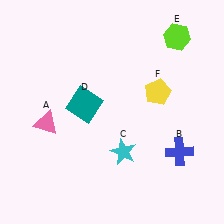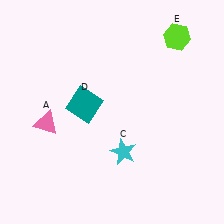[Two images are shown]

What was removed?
The blue cross (B), the yellow pentagon (F) were removed in Image 2.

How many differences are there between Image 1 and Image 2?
There are 2 differences between the two images.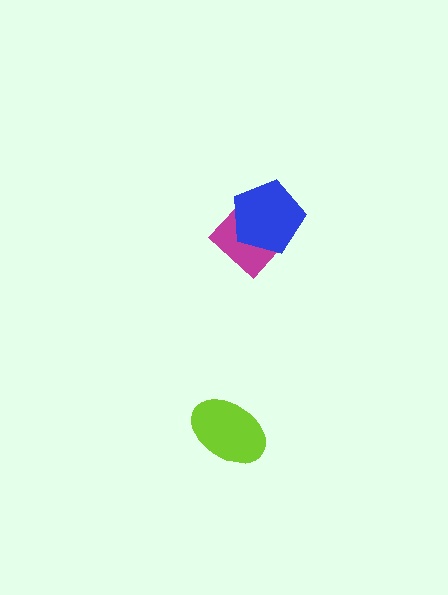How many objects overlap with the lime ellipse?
0 objects overlap with the lime ellipse.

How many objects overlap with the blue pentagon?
1 object overlaps with the blue pentagon.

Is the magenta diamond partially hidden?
Yes, it is partially covered by another shape.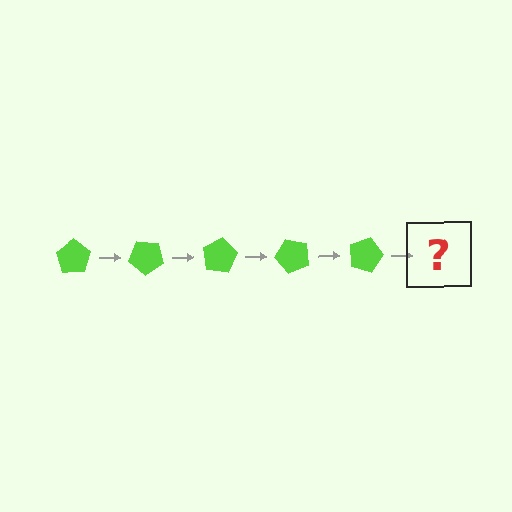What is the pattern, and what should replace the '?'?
The pattern is that the pentagon rotates 40 degrees each step. The '?' should be a lime pentagon rotated 200 degrees.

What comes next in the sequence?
The next element should be a lime pentagon rotated 200 degrees.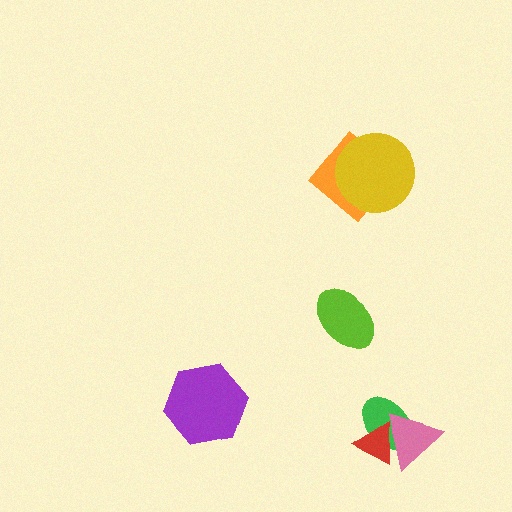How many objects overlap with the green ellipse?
2 objects overlap with the green ellipse.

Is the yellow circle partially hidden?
No, no other shape covers it.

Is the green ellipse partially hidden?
Yes, it is partially covered by another shape.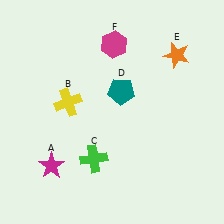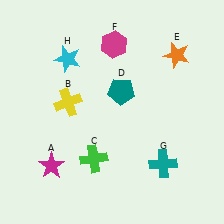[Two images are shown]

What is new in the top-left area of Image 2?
A cyan star (H) was added in the top-left area of Image 2.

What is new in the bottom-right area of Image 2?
A teal cross (G) was added in the bottom-right area of Image 2.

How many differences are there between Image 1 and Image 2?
There are 2 differences between the two images.